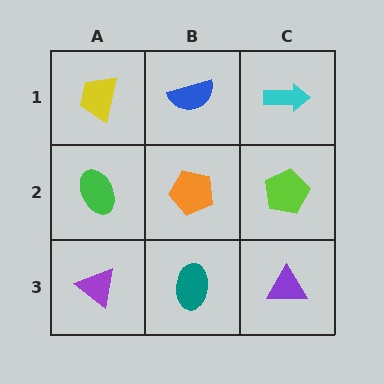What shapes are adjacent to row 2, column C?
A cyan arrow (row 1, column C), a purple triangle (row 3, column C), an orange pentagon (row 2, column B).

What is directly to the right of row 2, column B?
A lime pentagon.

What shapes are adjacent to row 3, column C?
A lime pentagon (row 2, column C), a teal ellipse (row 3, column B).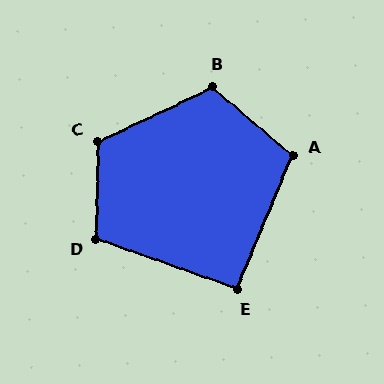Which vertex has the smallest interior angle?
E, at approximately 93 degrees.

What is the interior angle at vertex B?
Approximately 114 degrees (obtuse).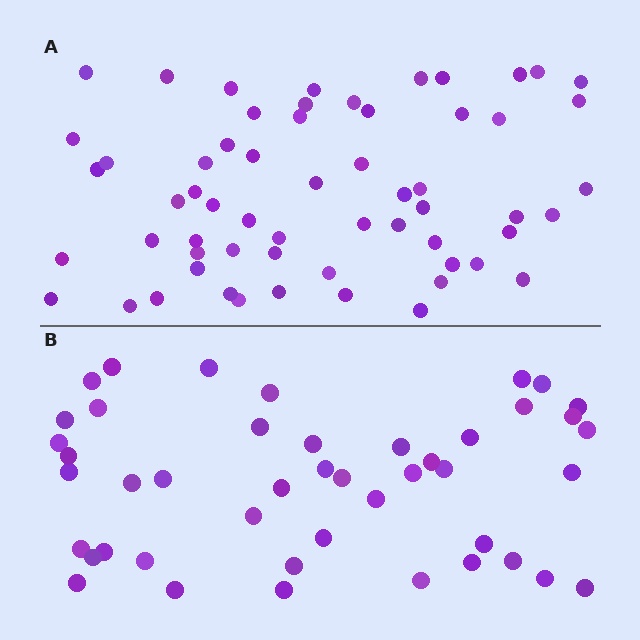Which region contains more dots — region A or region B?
Region A (the top region) has more dots.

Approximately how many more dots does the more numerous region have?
Region A has approximately 15 more dots than region B.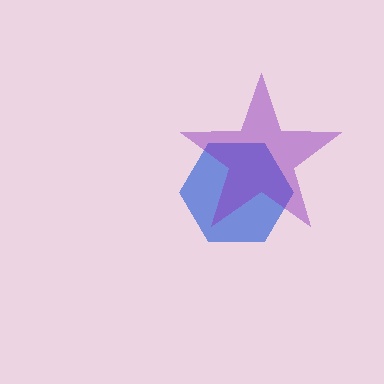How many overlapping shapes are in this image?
There are 2 overlapping shapes in the image.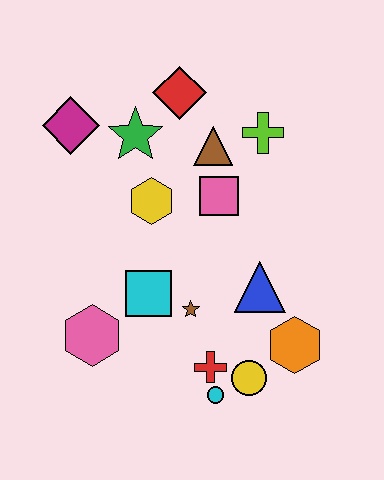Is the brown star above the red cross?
Yes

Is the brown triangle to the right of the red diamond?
Yes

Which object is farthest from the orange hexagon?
The magenta diamond is farthest from the orange hexagon.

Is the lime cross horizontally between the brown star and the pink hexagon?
No